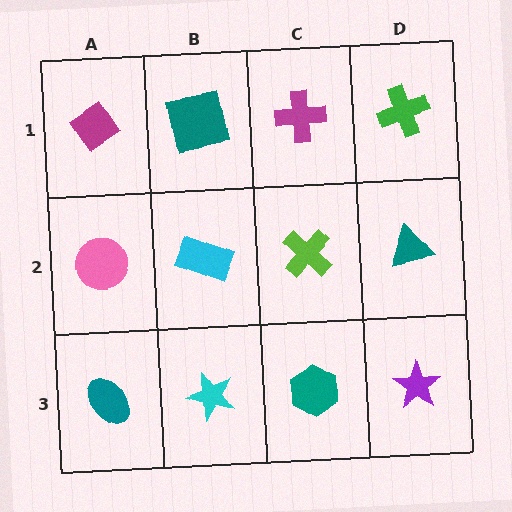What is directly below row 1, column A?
A pink circle.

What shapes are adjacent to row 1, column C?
A lime cross (row 2, column C), a teal square (row 1, column B), a green cross (row 1, column D).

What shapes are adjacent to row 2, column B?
A teal square (row 1, column B), a cyan star (row 3, column B), a pink circle (row 2, column A), a lime cross (row 2, column C).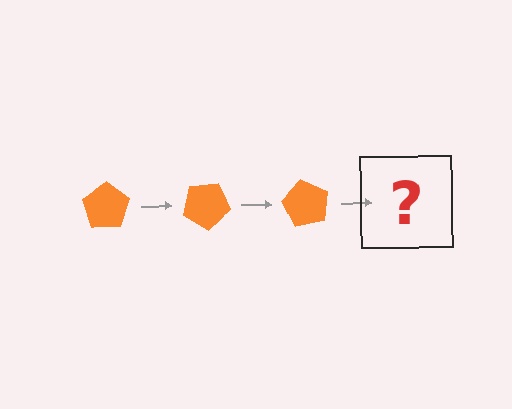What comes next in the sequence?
The next element should be an orange pentagon rotated 90 degrees.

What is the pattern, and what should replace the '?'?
The pattern is that the pentagon rotates 30 degrees each step. The '?' should be an orange pentagon rotated 90 degrees.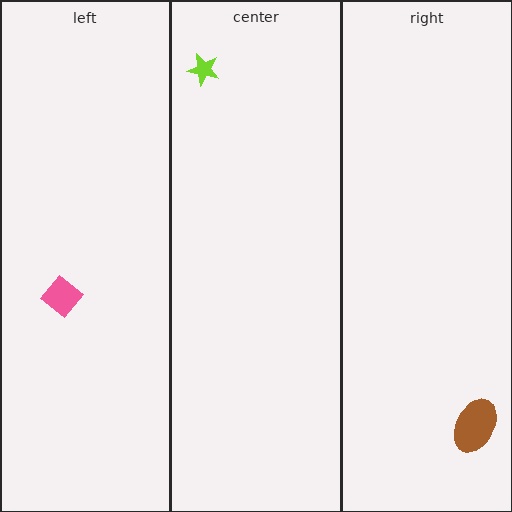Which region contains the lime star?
The center region.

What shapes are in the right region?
The brown ellipse.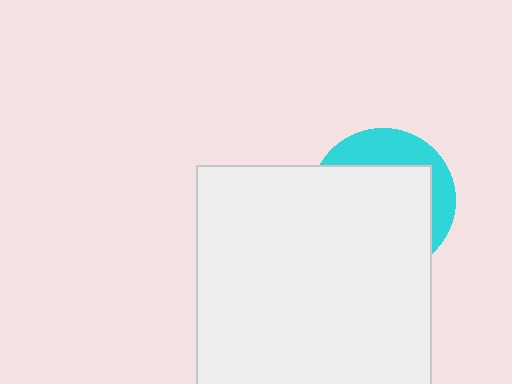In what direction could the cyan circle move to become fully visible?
The cyan circle could move toward the upper-right. That would shift it out from behind the white square entirely.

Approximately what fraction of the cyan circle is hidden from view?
Roughly 69% of the cyan circle is hidden behind the white square.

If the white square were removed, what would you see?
You would see the complete cyan circle.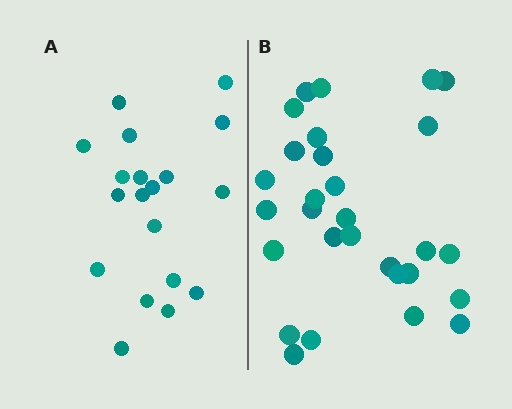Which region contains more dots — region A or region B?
Region B (the right region) has more dots.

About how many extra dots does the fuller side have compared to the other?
Region B has roughly 10 or so more dots than region A.